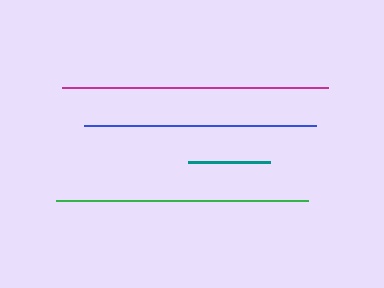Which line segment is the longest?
The magenta line is the longest at approximately 267 pixels.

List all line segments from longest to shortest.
From longest to shortest: magenta, green, blue, teal.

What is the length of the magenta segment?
The magenta segment is approximately 267 pixels long.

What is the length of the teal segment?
The teal segment is approximately 82 pixels long.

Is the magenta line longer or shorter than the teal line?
The magenta line is longer than the teal line.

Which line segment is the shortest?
The teal line is the shortest at approximately 82 pixels.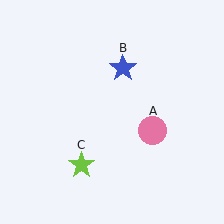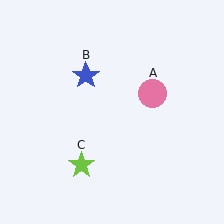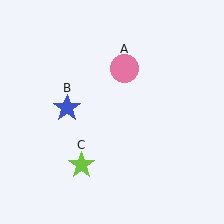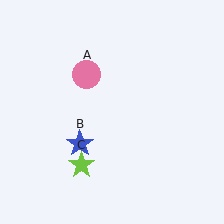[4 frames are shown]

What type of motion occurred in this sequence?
The pink circle (object A), blue star (object B) rotated counterclockwise around the center of the scene.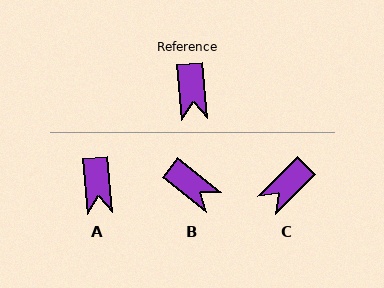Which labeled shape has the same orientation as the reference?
A.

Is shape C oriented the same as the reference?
No, it is off by about 51 degrees.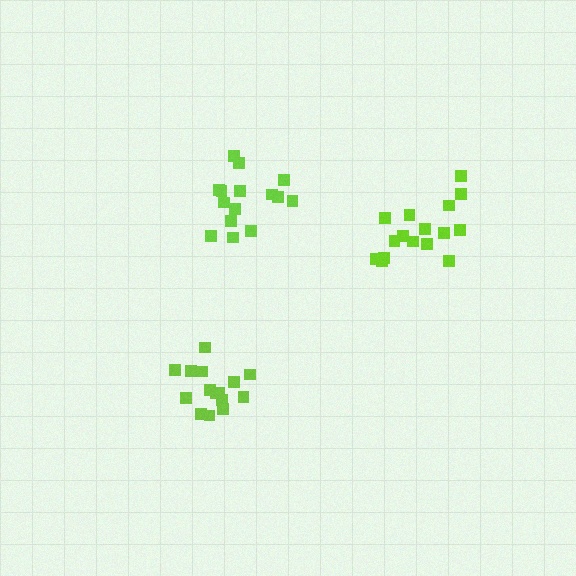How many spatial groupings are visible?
There are 3 spatial groupings.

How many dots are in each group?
Group 1: 16 dots, Group 2: 15 dots, Group 3: 15 dots (46 total).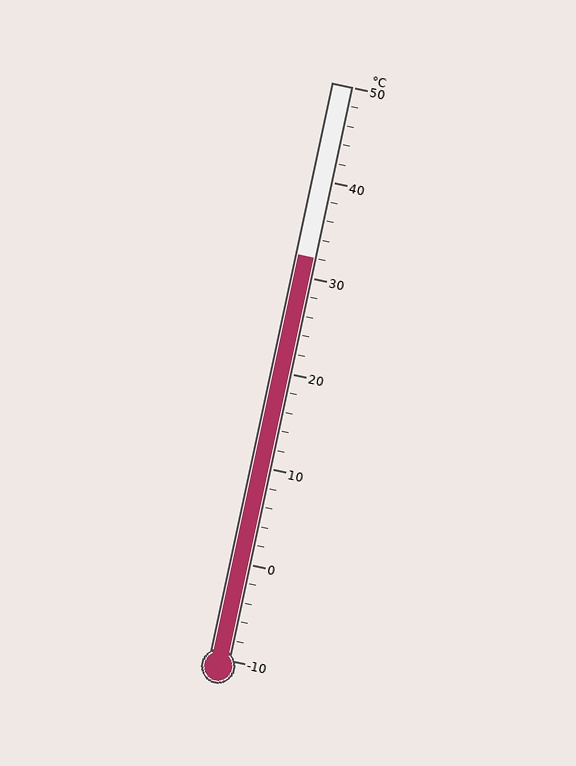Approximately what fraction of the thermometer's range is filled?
The thermometer is filled to approximately 70% of its range.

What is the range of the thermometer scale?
The thermometer scale ranges from -10°C to 50°C.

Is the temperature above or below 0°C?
The temperature is above 0°C.